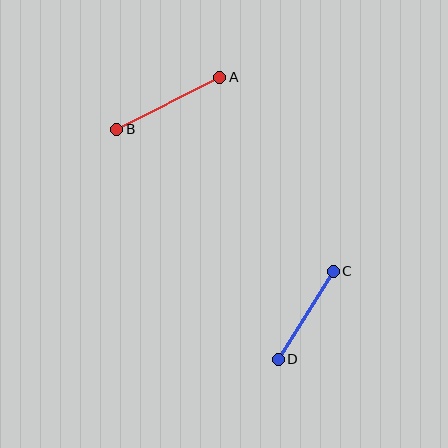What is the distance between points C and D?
The distance is approximately 104 pixels.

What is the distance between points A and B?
The distance is approximately 116 pixels.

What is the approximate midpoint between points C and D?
The midpoint is at approximately (306, 315) pixels.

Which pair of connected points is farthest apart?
Points A and B are farthest apart.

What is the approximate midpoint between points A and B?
The midpoint is at approximately (168, 103) pixels.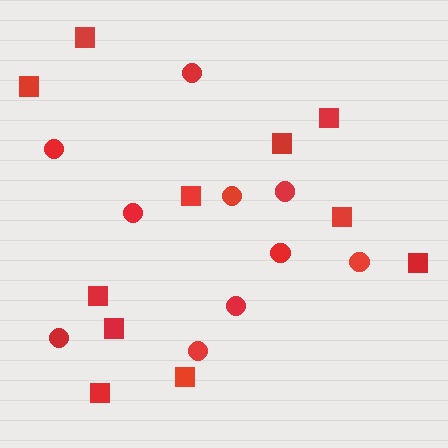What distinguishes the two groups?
There are 2 groups: one group of squares (11) and one group of circles (10).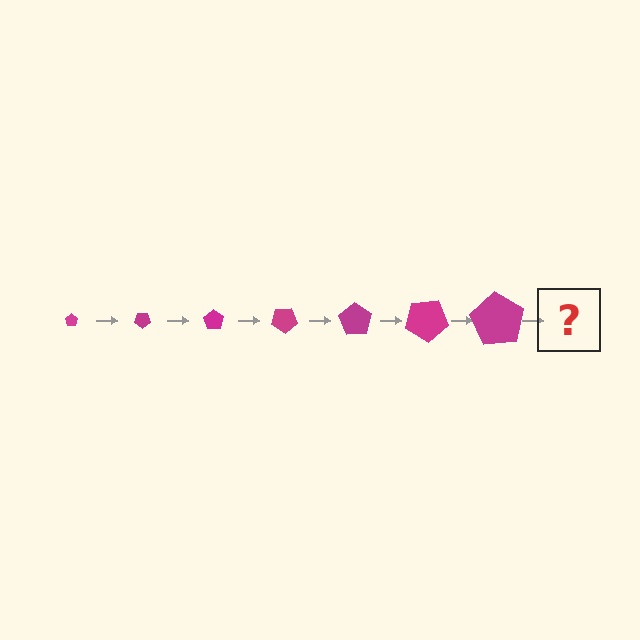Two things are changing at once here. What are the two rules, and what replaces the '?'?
The two rules are that the pentagon grows larger each step and it rotates 35 degrees each step. The '?' should be a pentagon, larger than the previous one and rotated 245 degrees from the start.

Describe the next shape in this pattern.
It should be a pentagon, larger than the previous one and rotated 245 degrees from the start.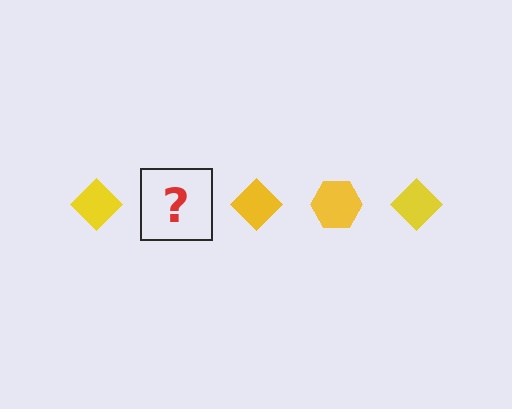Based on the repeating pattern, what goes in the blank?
The blank should be a yellow hexagon.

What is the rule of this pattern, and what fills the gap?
The rule is that the pattern cycles through diamond, hexagon shapes in yellow. The gap should be filled with a yellow hexagon.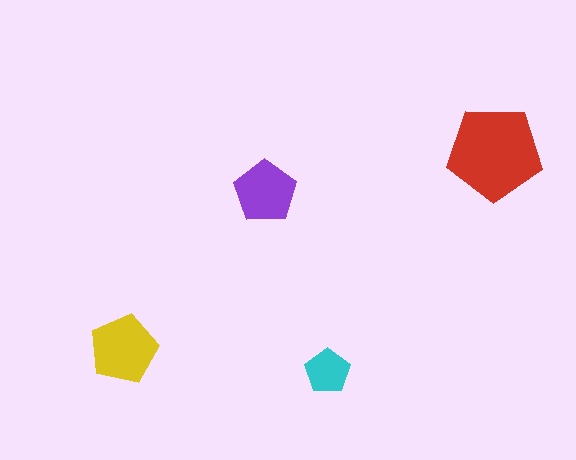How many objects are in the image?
There are 4 objects in the image.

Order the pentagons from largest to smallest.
the red one, the yellow one, the purple one, the cyan one.